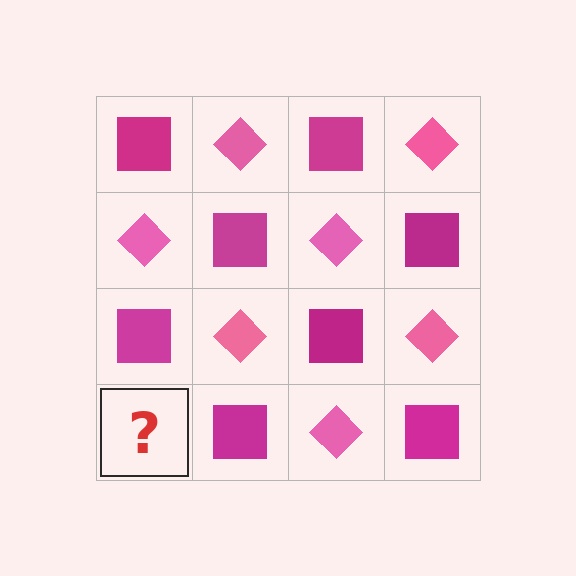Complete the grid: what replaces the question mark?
The question mark should be replaced with a pink diamond.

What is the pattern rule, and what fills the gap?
The rule is that it alternates magenta square and pink diamond in a checkerboard pattern. The gap should be filled with a pink diamond.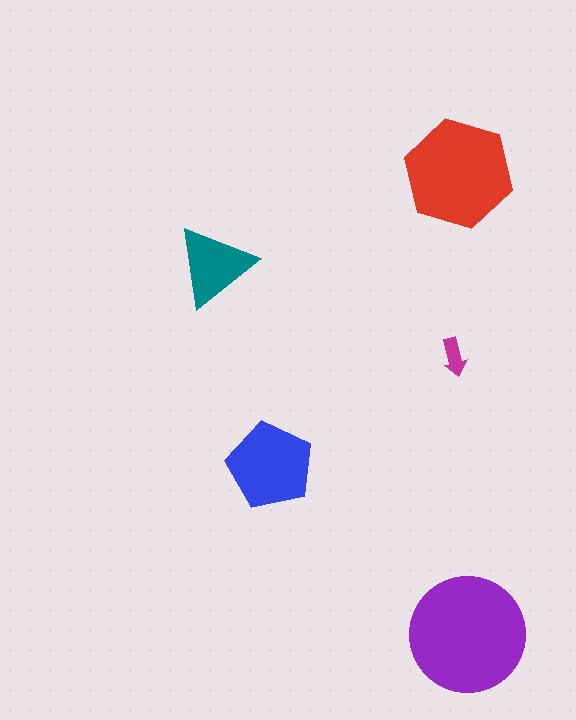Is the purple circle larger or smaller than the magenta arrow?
Larger.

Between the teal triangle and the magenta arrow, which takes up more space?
The teal triangle.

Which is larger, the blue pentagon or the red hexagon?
The red hexagon.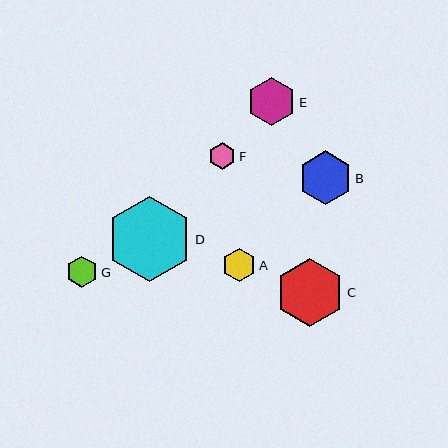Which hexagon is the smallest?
Hexagon F is the smallest with a size of approximately 27 pixels.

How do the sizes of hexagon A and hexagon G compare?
Hexagon A and hexagon G are approximately the same size.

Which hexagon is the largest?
Hexagon D is the largest with a size of approximately 85 pixels.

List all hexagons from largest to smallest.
From largest to smallest: D, C, B, E, A, G, F.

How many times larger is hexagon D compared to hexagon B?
Hexagon D is approximately 1.6 times the size of hexagon B.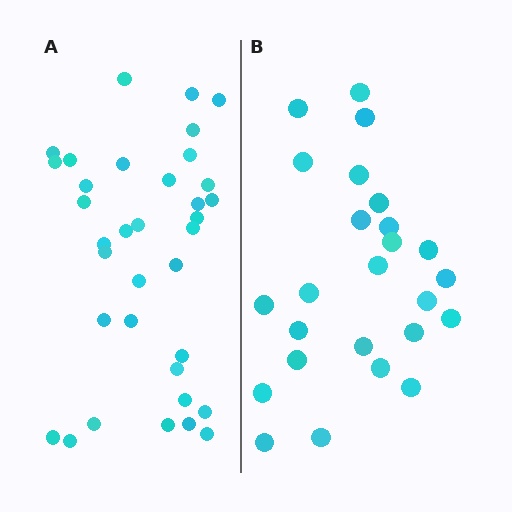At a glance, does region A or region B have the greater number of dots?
Region A (the left region) has more dots.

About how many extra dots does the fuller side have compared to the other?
Region A has roughly 10 or so more dots than region B.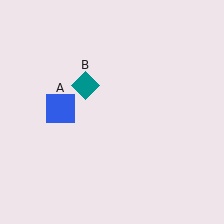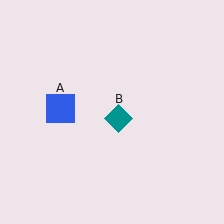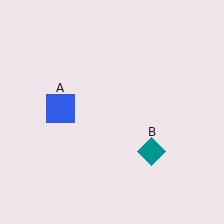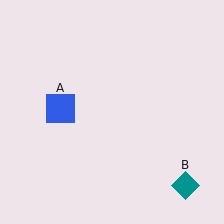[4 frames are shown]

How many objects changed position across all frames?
1 object changed position: teal diamond (object B).